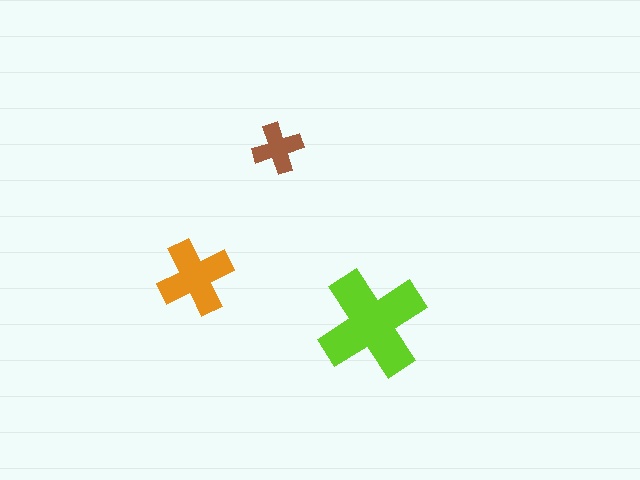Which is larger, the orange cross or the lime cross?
The lime one.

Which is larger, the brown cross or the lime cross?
The lime one.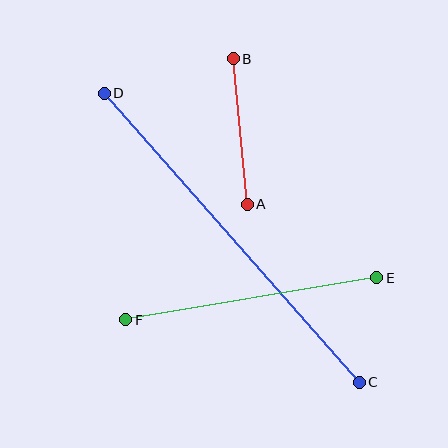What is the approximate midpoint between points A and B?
The midpoint is at approximately (240, 132) pixels.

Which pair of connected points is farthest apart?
Points C and D are farthest apart.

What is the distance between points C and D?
The distance is approximately 386 pixels.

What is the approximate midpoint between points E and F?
The midpoint is at approximately (251, 299) pixels.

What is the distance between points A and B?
The distance is approximately 146 pixels.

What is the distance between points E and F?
The distance is approximately 254 pixels.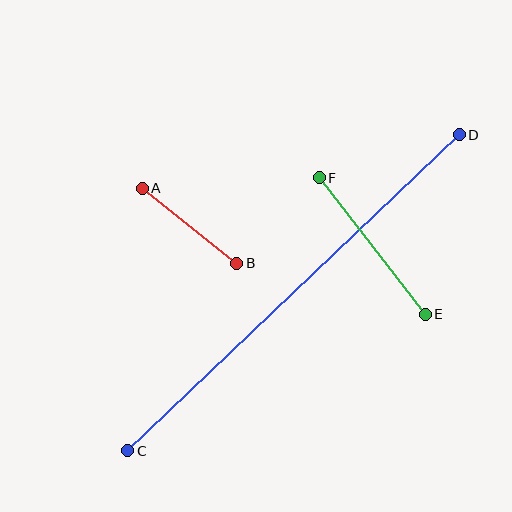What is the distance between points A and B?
The distance is approximately 121 pixels.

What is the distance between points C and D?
The distance is approximately 458 pixels.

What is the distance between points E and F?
The distance is approximately 173 pixels.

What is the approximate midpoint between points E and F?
The midpoint is at approximately (372, 246) pixels.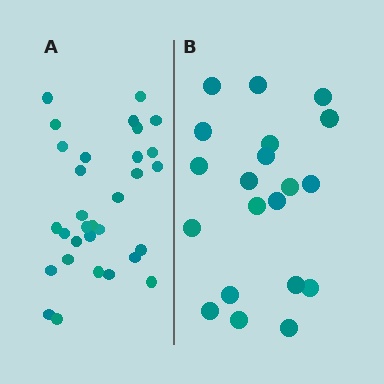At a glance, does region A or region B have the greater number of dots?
Region A (the left region) has more dots.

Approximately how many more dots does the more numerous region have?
Region A has roughly 12 or so more dots than region B.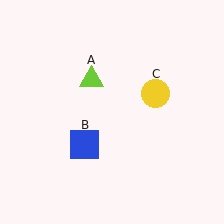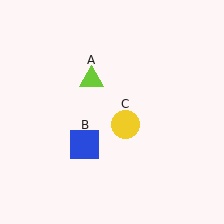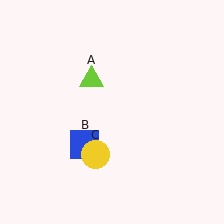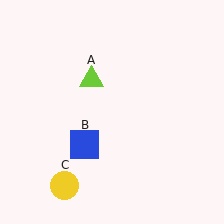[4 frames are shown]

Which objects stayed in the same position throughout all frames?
Lime triangle (object A) and blue square (object B) remained stationary.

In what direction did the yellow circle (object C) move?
The yellow circle (object C) moved down and to the left.